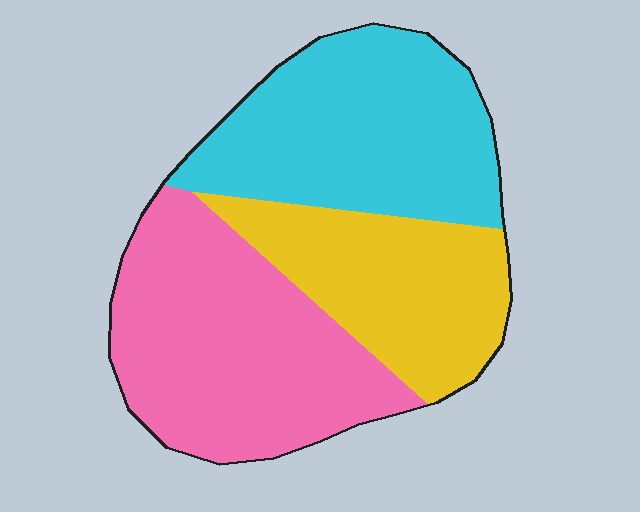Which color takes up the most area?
Pink, at roughly 40%.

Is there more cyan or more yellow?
Cyan.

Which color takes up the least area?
Yellow, at roughly 25%.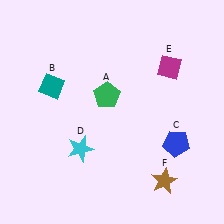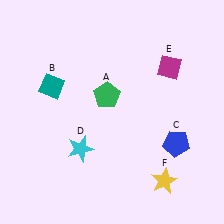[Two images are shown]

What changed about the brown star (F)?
In Image 1, F is brown. In Image 2, it changed to yellow.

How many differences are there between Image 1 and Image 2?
There is 1 difference between the two images.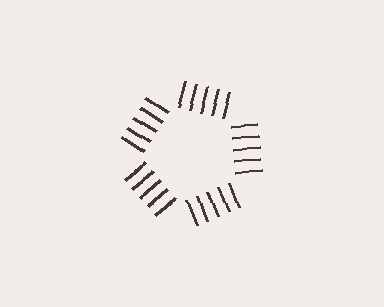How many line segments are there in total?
25 — 5 along each of the 5 edges.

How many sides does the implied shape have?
5 sides — the line-ends trace a pentagon.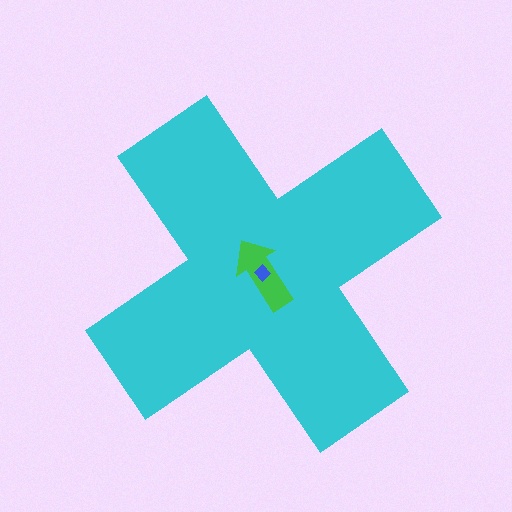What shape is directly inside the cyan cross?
The green arrow.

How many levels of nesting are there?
3.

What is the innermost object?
The blue diamond.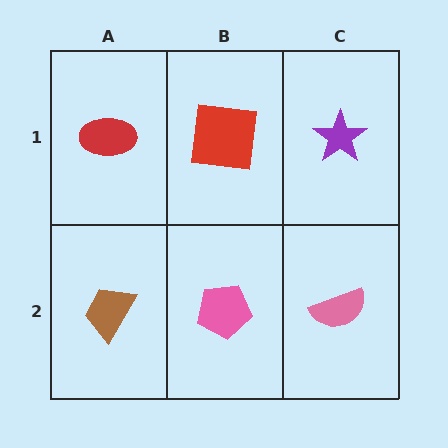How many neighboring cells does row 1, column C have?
2.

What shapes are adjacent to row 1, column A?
A brown trapezoid (row 2, column A), a red square (row 1, column B).